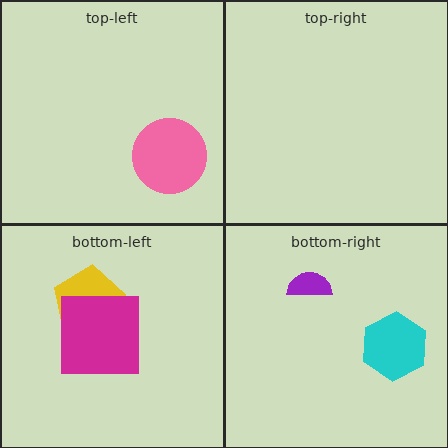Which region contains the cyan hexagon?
The bottom-right region.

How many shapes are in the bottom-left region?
2.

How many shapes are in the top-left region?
1.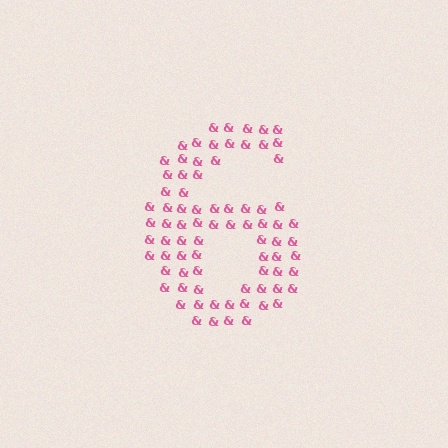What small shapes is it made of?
It is made of small ampersands.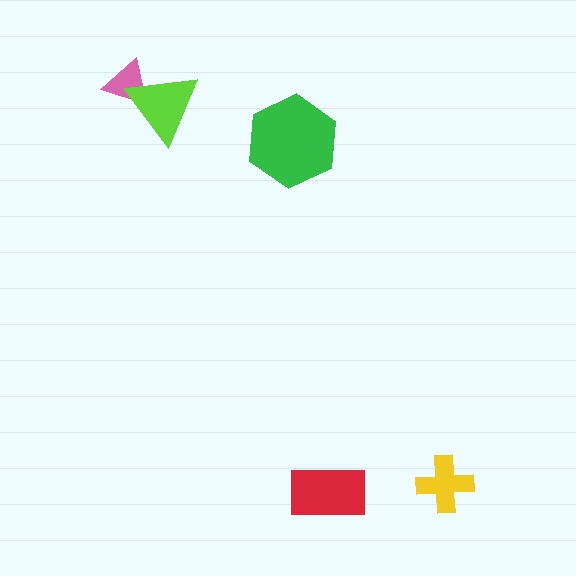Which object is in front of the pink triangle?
The lime triangle is in front of the pink triangle.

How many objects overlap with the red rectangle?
0 objects overlap with the red rectangle.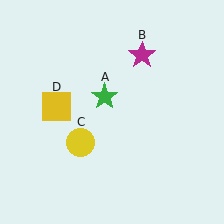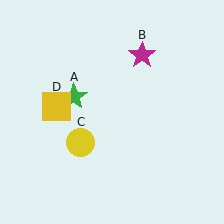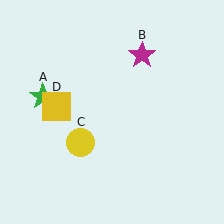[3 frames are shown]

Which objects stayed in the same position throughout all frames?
Magenta star (object B) and yellow circle (object C) and yellow square (object D) remained stationary.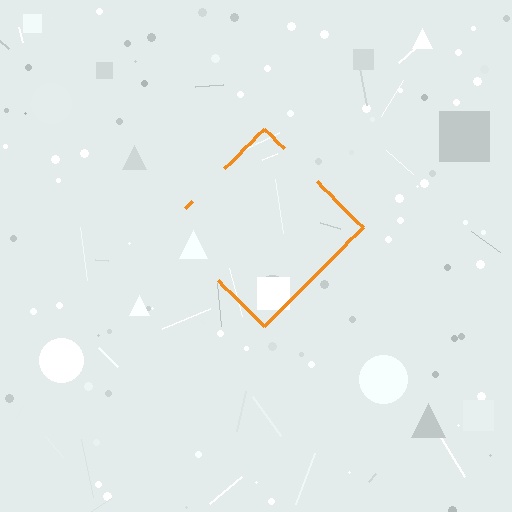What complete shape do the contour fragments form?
The contour fragments form a diamond.